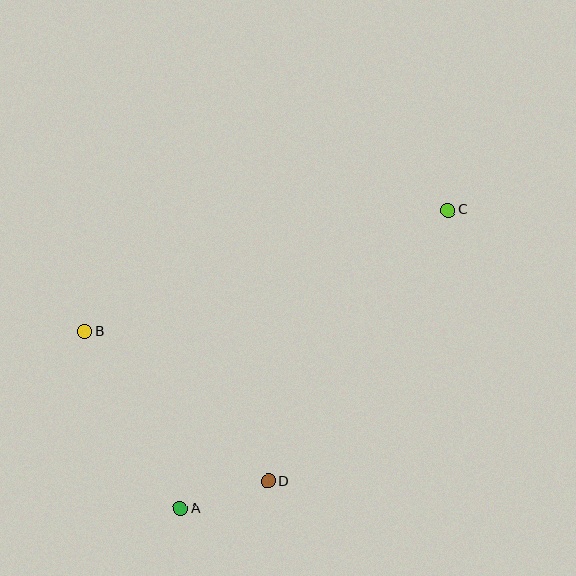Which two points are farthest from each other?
Points A and C are farthest from each other.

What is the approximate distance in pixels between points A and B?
The distance between A and B is approximately 201 pixels.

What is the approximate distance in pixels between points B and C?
The distance between B and C is approximately 383 pixels.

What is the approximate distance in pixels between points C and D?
The distance between C and D is approximately 325 pixels.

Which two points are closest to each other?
Points A and D are closest to each other.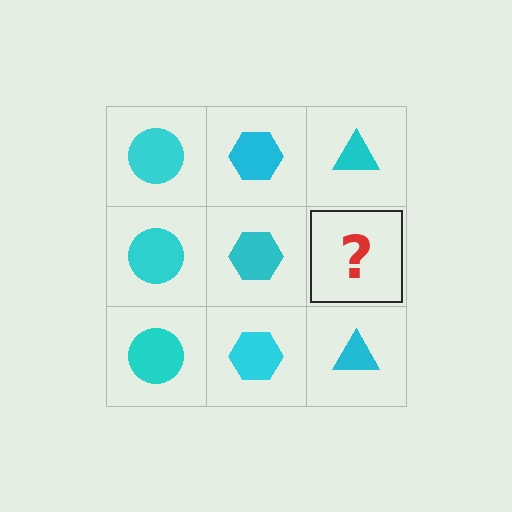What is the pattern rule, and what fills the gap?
The rule is that each column has a consistent shape. The gap should be filled with a cyan triangle.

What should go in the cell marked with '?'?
The missing cell should contain a cyan triangle.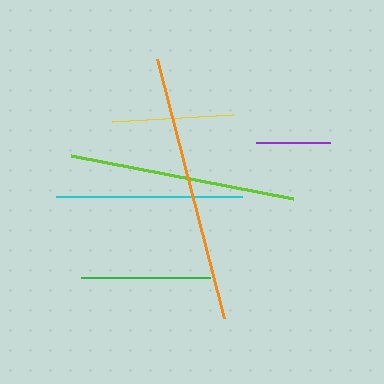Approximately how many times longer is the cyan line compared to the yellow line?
The cyan line is approximately 1.5 times the length of the yellow line.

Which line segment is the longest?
The orange line is the longest at approximately 268 pixels.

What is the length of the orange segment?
The orange segment is approximately 268 pixels long.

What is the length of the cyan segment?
The cyan segment is approximately 186 pixels long.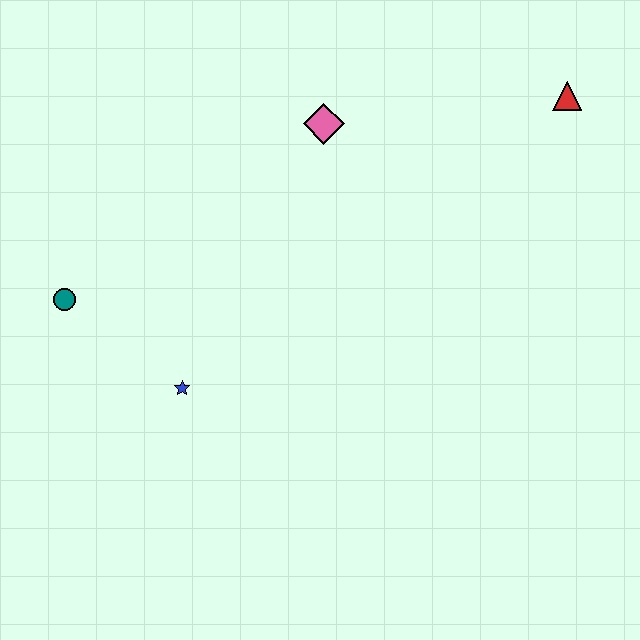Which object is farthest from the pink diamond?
The teal circle is farthest from the pink diamond.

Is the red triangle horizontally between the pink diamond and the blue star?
No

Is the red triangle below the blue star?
No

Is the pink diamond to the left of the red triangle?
Yes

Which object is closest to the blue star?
The teal circle is closest to the blue star.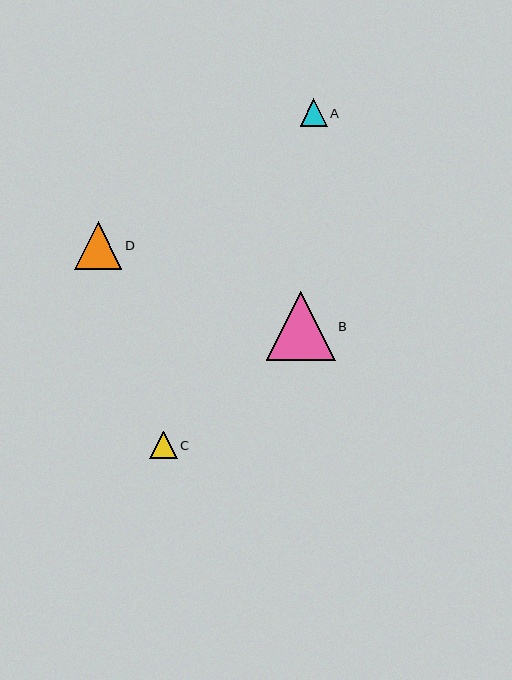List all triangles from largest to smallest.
From largest to smallest: B, D, C, A.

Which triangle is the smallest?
Triangle A is the smallest with a size of approximately 27 pixels.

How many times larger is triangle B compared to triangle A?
Triangle B is approximately 2.5 times the size of triangle A.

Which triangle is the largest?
Triangle B is the largest with a size of approximately 68 pixels.